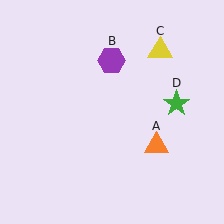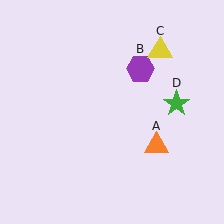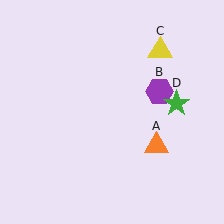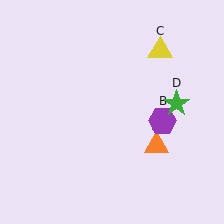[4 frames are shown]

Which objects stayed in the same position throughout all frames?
Orange triangle (object A) and yellow triangle (object C) and green star (object D) remained stationary.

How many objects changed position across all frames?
1 object changed position: purple hexagon (object B).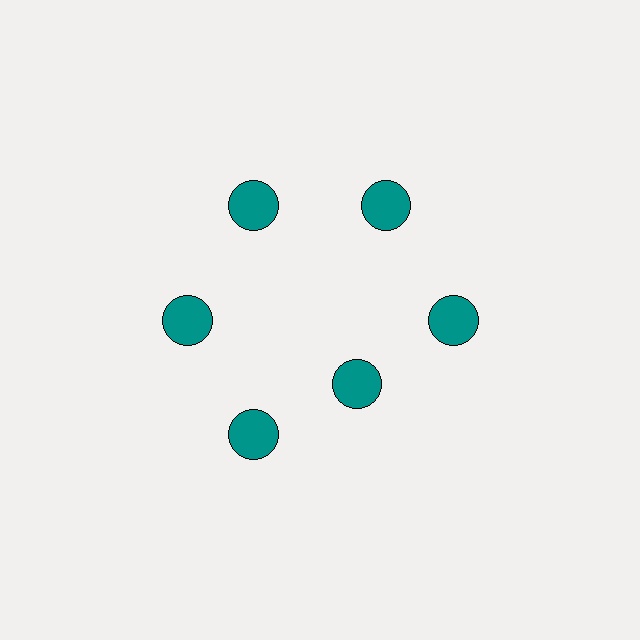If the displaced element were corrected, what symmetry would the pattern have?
It would have 6-fold rotational symmetry — the pattern would map onto itself every 60 degrees.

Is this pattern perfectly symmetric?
No. The 6 teal circles are arranged in a ring, but one element near the 5 o'clock position is pulled inward toward the center, breaking the 6-fold rotational symmetry.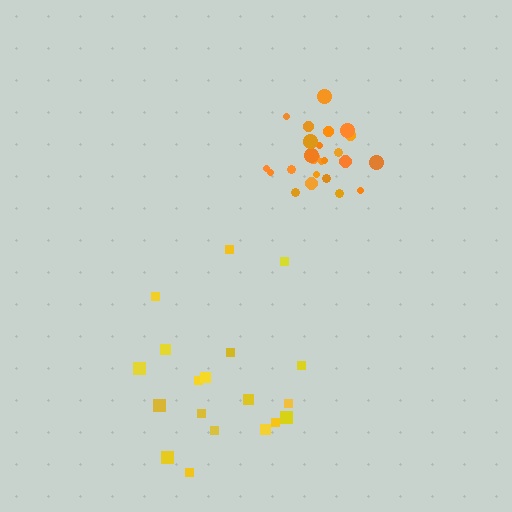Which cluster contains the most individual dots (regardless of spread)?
Orange (24).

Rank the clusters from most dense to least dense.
orange, yellow.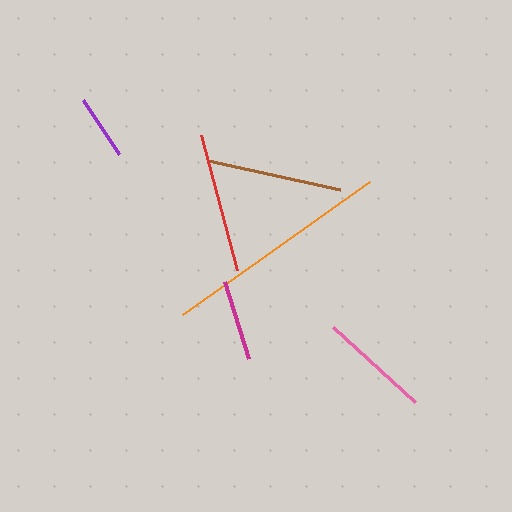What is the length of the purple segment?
The purple segment is approximately 65 pixels long.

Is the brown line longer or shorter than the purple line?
The brown line is longer than the purple line.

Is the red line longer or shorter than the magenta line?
The red line is longer than the magenta line.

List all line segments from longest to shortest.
From longest to shortest: orange, red, brown, pink, magenta, purple.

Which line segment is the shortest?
The purple line is the shortest at approximately 65 pixels.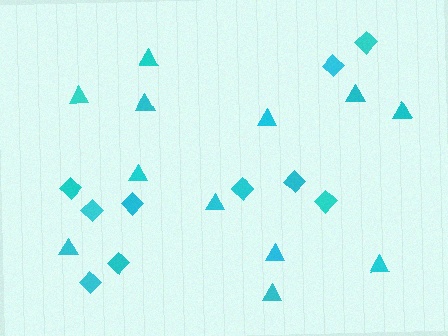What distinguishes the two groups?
There are 2 groups: one group of diamonds (10) and one group of triangles (12).